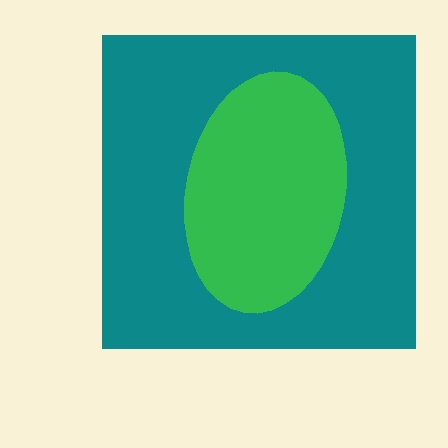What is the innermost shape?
The green ellipse.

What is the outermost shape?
The teal square.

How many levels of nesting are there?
2.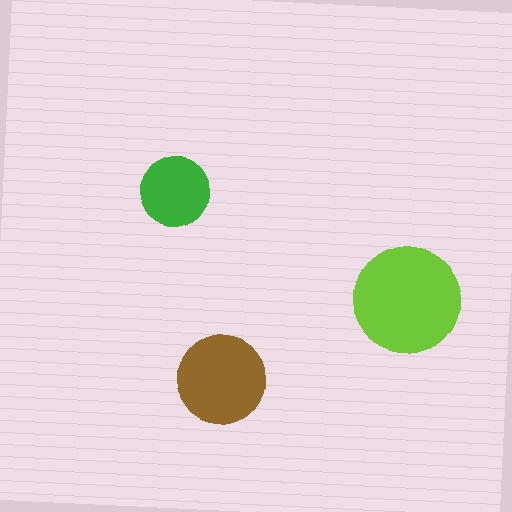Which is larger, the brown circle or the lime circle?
The lime one.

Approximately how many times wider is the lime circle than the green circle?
About 1.5 times wider.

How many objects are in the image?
There are 3 objects in the image.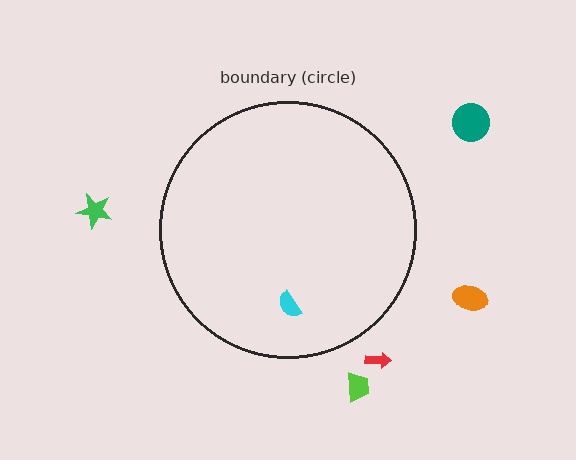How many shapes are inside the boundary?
1 inside, 5 outside.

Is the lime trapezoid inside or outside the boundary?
Outside.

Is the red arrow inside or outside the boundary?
Outside.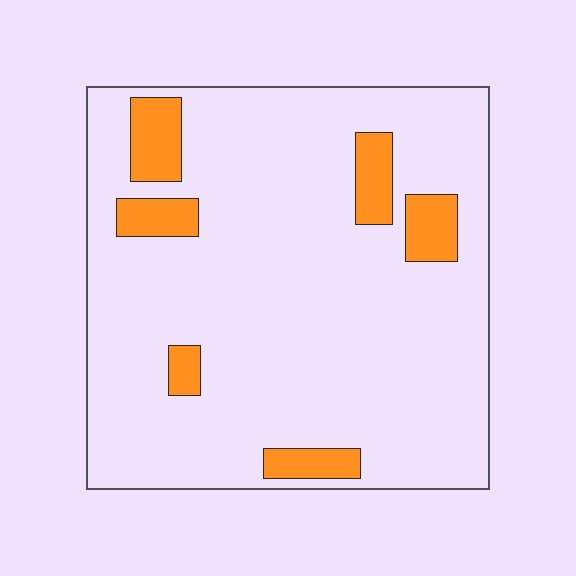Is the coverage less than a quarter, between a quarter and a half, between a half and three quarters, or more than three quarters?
Less than a quarter.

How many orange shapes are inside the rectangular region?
6.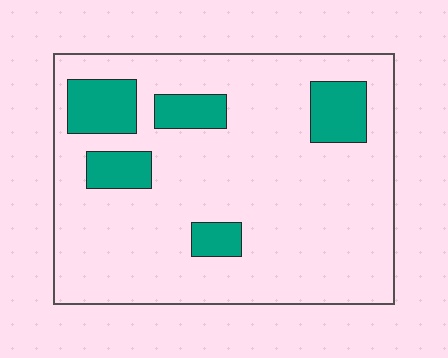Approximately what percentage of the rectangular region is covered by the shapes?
Approximately 15%.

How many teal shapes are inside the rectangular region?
5.